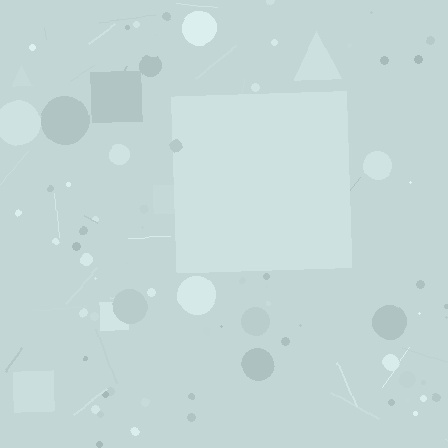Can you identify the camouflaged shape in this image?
The camouflaged shape is a square.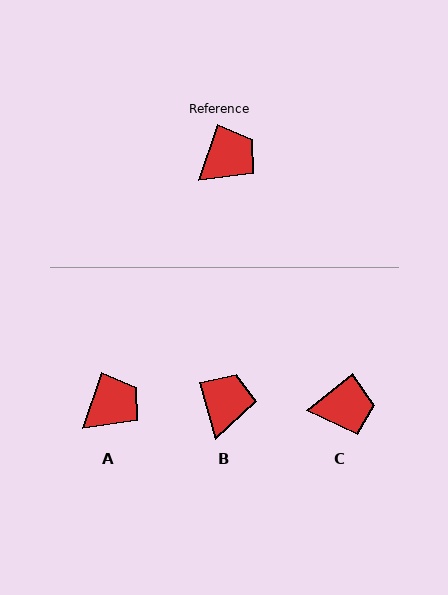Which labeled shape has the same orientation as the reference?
A.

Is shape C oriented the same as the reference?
No, it is off by about 33 degrees.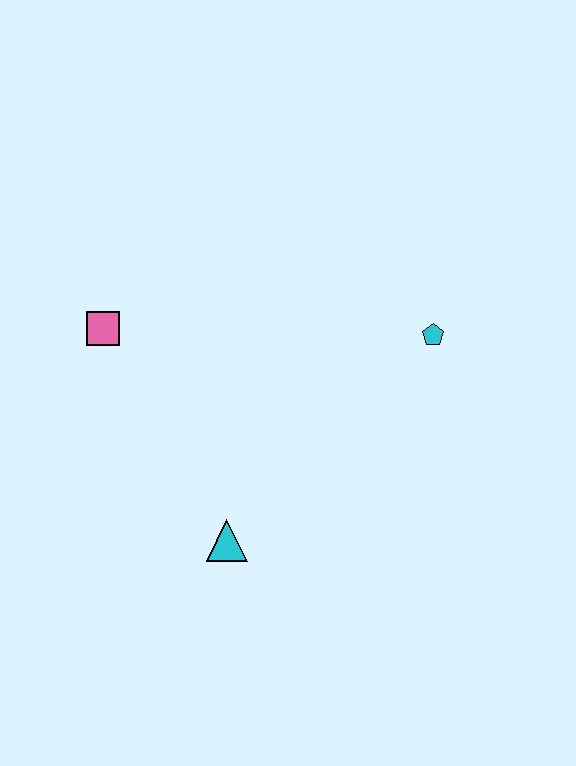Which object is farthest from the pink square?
The cyan pentagon is farthest from the pink square.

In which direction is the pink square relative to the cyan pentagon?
The pink square is to the left of the cyan pentagon.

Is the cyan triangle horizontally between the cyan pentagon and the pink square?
Yes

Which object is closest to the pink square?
The cyan triangle is closest to the pink square.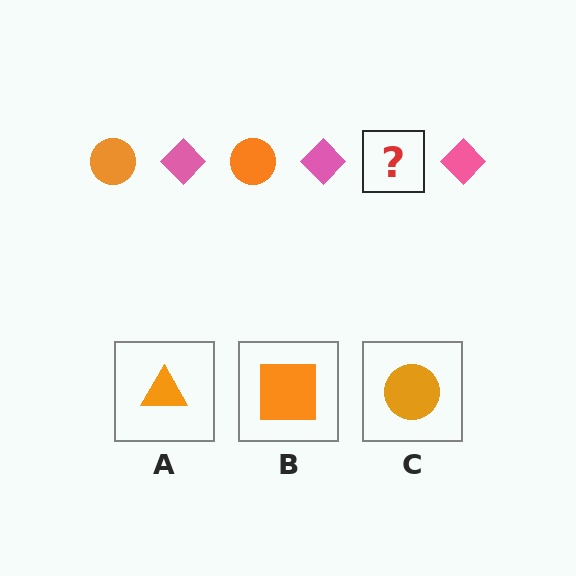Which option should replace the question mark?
Option C.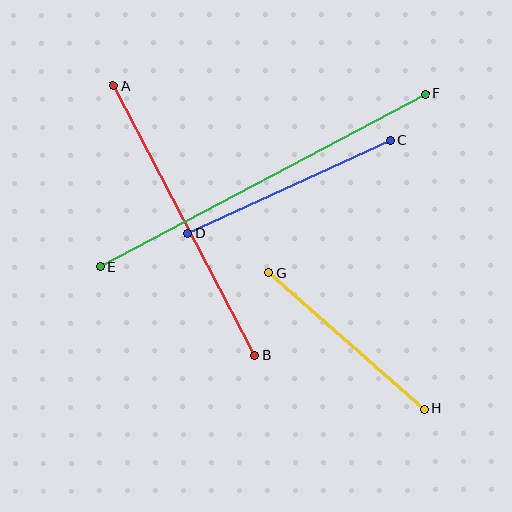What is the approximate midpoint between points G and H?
The midpoint is at approximately (347, 341) pixels.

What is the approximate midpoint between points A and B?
The midpoint is at approximately (184, 221) pixels.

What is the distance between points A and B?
The distance is approximately 304 pixels.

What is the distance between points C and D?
The distance is approximately 223 pixels.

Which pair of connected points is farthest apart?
Points E and F are farthest apart.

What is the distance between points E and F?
The distance is approximately 368 pixels.